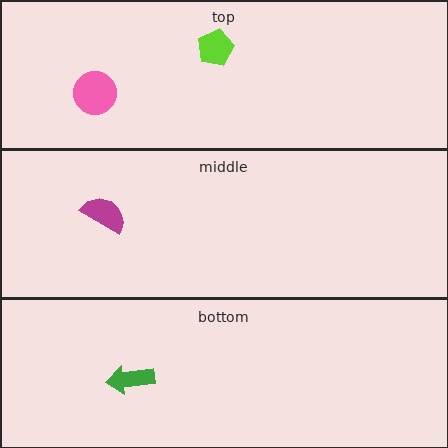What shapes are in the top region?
The lime pentagon, the pink circle.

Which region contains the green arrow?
The bottom region.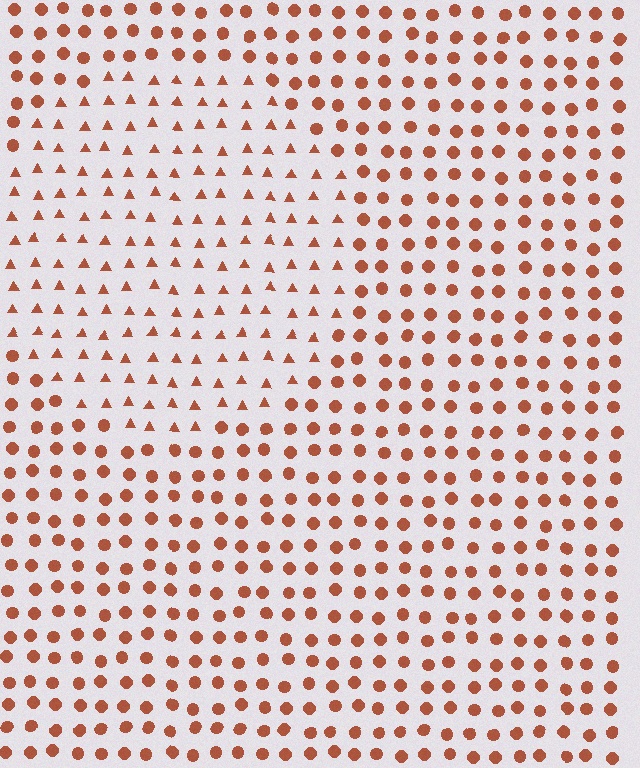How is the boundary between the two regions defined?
The boundary is defined by a change in element shape: triangles inside vs. circles outside. All elements share the same color and spacing.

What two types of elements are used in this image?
The image uses triangles inside the circle region and circles outside it.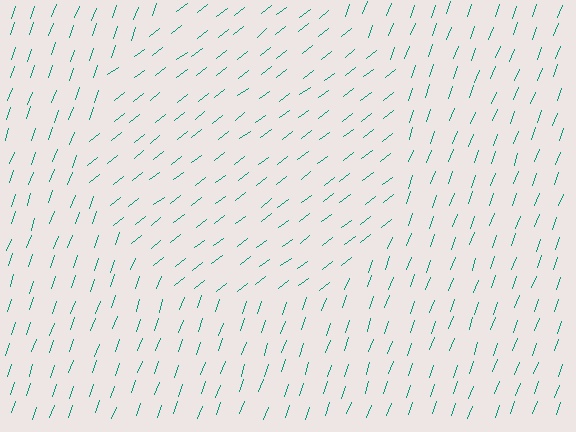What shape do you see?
I see a circle.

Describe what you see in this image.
The image is filled with small teal line segments. A circle region in the image has lines oriented differently from the surrounding lines, creating a visible texture boundary.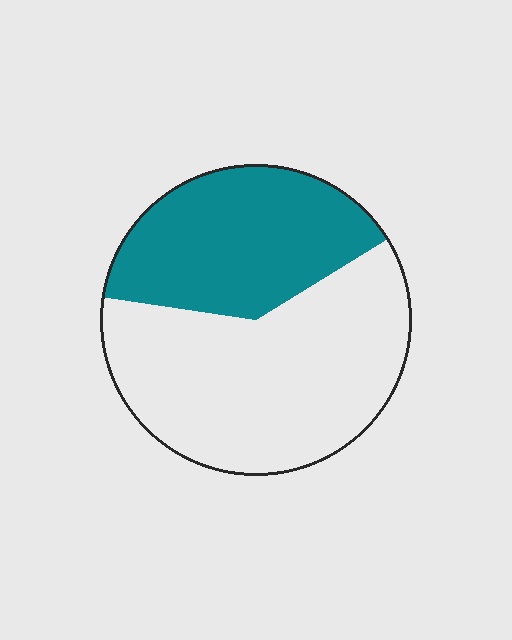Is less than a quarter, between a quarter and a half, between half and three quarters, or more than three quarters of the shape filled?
Between a quarter and a half.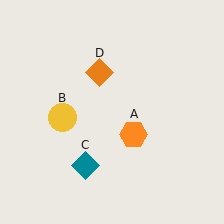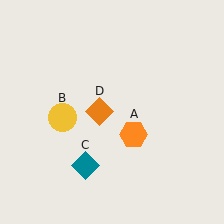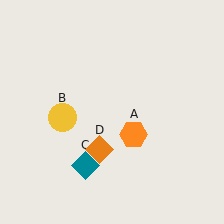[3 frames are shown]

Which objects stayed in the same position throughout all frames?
Orange hexagon (object A) and yellow circle (object B) and teal diamond (object C) remained stationary.